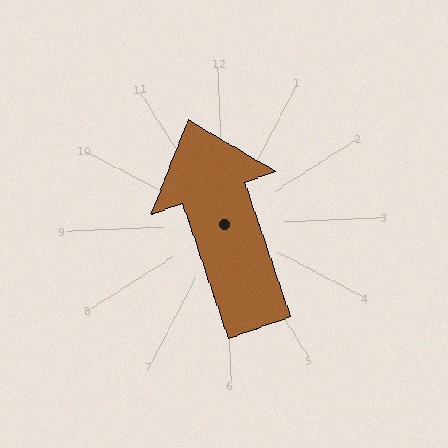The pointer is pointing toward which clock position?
Roughly 11 o'clock.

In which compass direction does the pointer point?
North.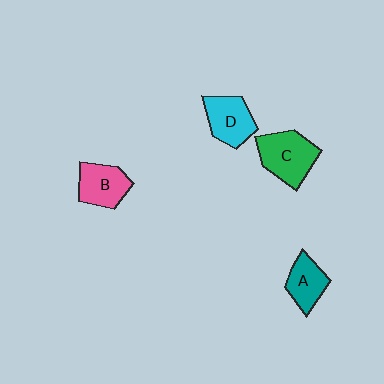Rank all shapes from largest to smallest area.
From largest to smallest: C (green), D (cyan), B (pink), A (teal).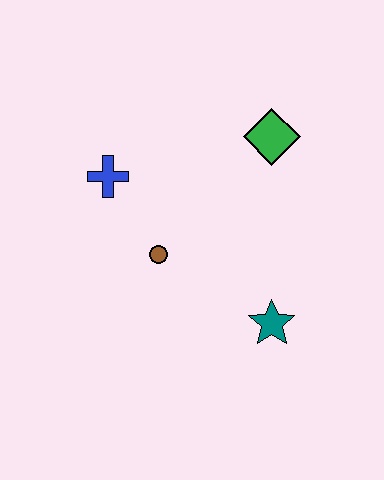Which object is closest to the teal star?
The brown circle is closest to the teal star.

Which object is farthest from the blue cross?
The teal star is farthest from the blue cross.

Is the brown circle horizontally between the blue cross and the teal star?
Yes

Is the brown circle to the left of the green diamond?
Yes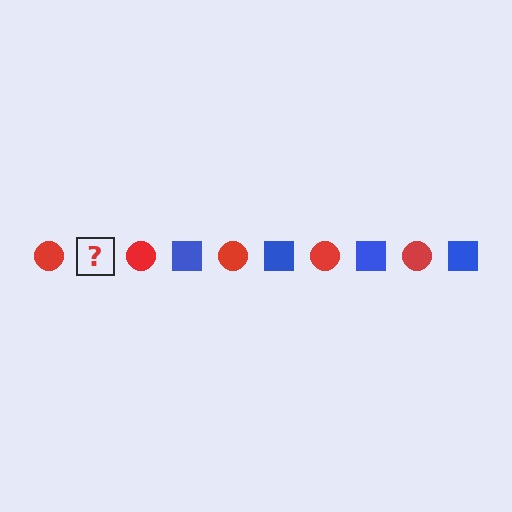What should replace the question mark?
The question mark should be replaced with a blue square.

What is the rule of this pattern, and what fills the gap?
The rule is that the pattern alternates between red circle and blue square. The gap should be filled with a blue square.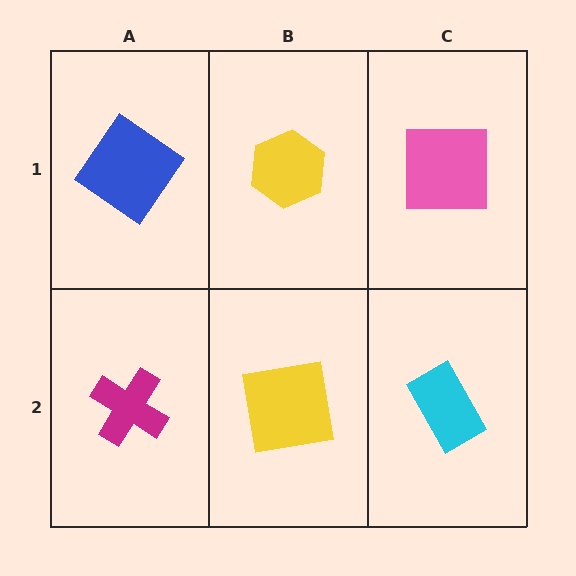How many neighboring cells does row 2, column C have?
2.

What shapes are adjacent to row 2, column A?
A blue diamond (row 1, column A), a yellow square (row 2, column B).